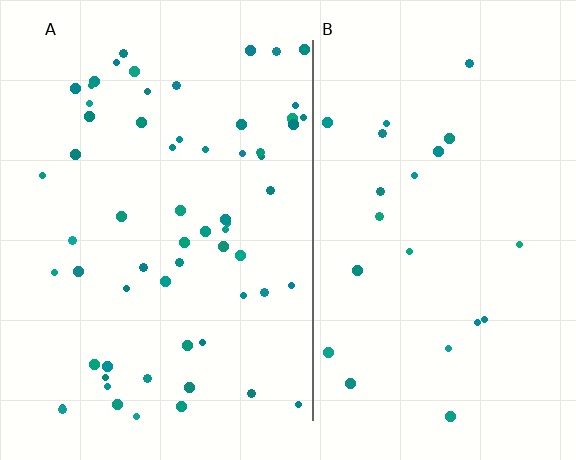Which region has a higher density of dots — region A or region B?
A (the left).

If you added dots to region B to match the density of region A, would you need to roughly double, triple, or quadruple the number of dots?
Approximately triple.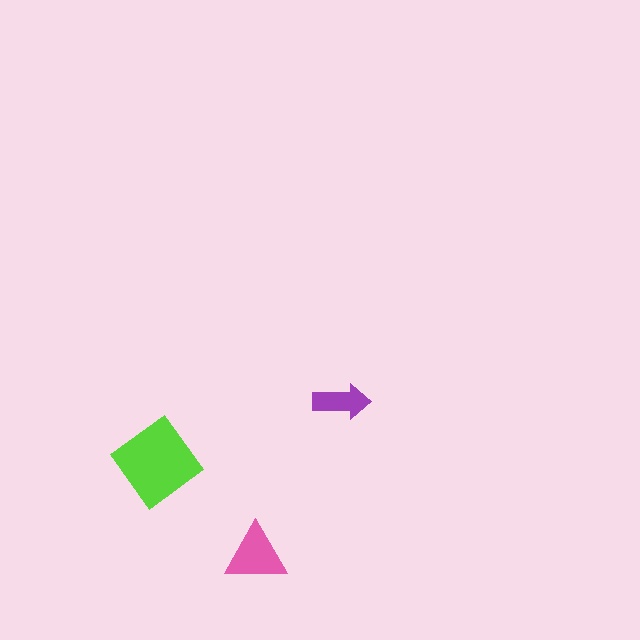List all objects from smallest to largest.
The purple arrow, the pink triangle, the lime diamond.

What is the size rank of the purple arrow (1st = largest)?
3rd.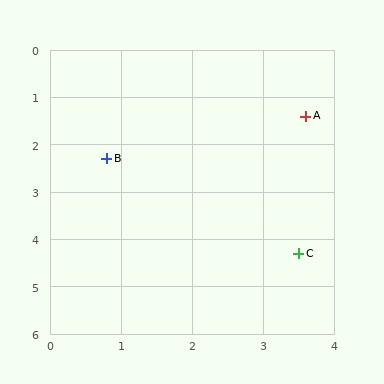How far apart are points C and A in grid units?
Points C and A are about 2.9 grid units apart.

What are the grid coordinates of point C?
Point C is at approximately (3.5, 4.3).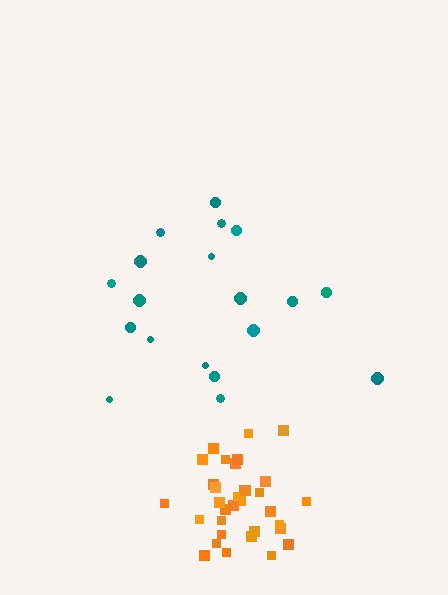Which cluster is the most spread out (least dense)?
Teal.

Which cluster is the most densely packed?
Orange.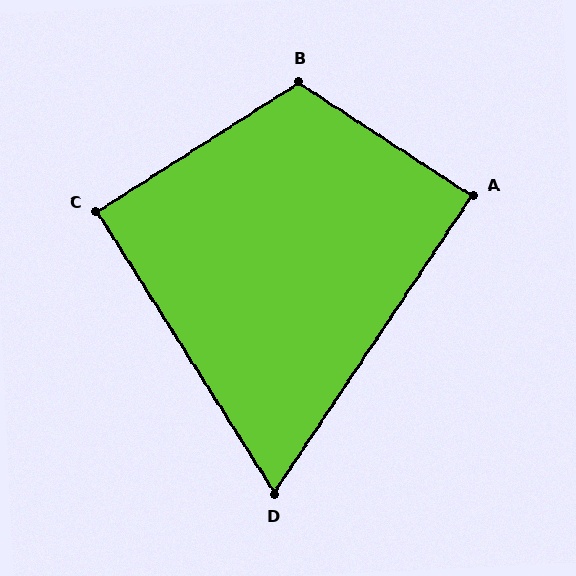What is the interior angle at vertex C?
Approximately 90 degrees (approximately right).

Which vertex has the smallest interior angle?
D, at approximately 66 degrees.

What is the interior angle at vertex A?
Approximately 90 degrees (approximately right).